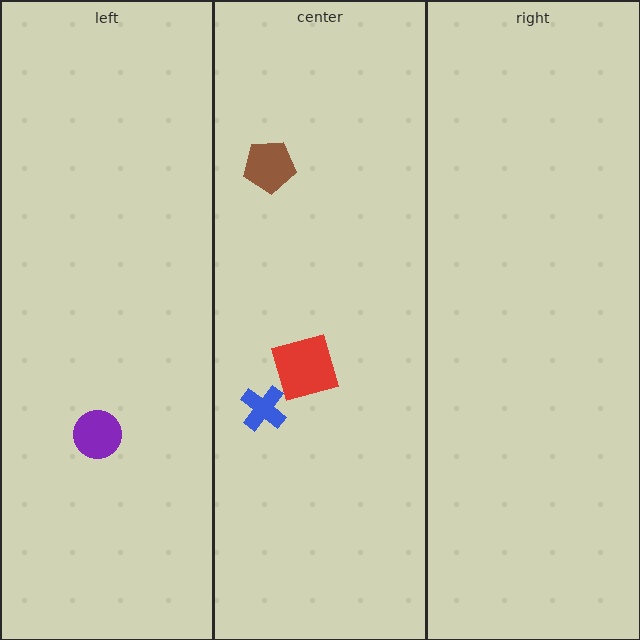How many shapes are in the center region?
3.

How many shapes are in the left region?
1.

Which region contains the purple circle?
The left region.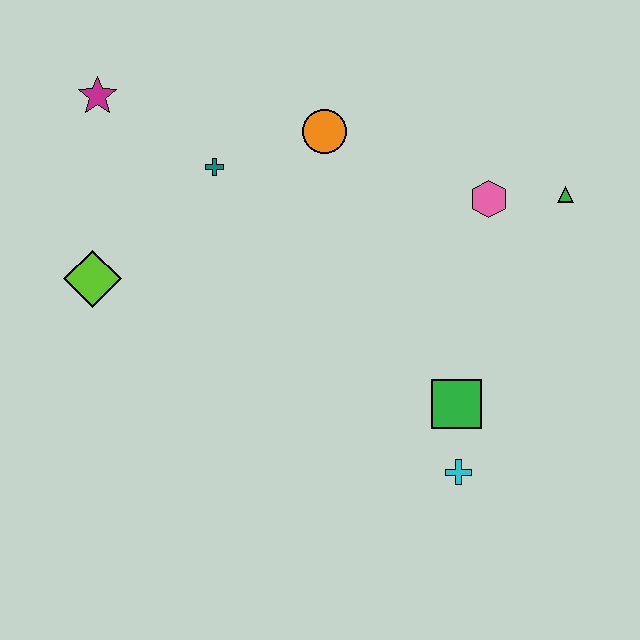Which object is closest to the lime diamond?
The teal cross is closest to the lime diamond.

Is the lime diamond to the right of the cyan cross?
No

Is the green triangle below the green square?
No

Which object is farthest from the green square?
The magenta star is farthest from the green square.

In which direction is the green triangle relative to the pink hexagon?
The green triangle is to the right of the pink hexagon.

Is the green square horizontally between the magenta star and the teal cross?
No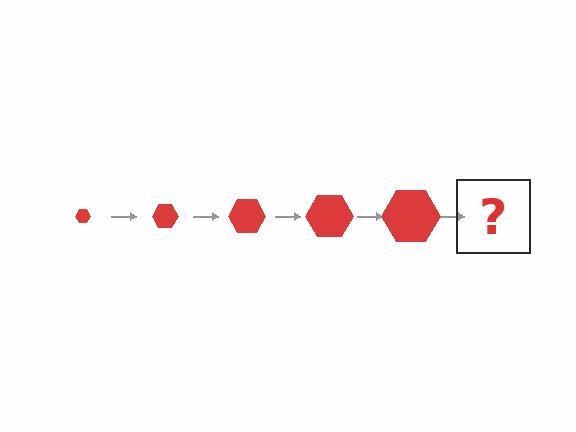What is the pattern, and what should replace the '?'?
The pattern is that the hexagon gets progressively larger each step. The '?' should be a red hexagon, larger than the previous one.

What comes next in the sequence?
The next element should be a red hexagon, larger than the previous one.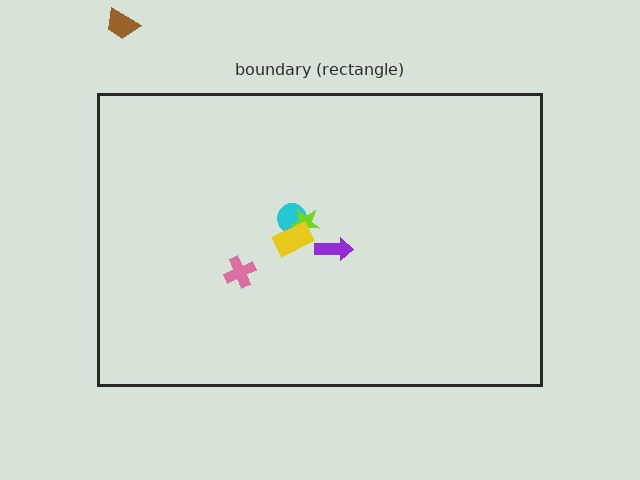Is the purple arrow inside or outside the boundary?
Inside.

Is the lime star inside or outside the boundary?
Inside.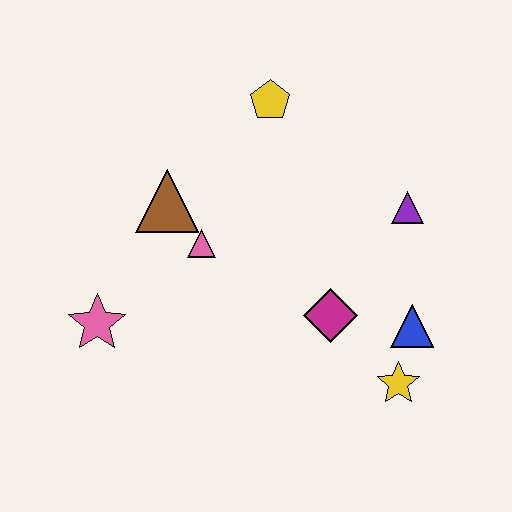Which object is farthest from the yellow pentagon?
The yellow star is farthest from the yellow pentagon.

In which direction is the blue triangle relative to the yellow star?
The blue triangle is above the yellow star.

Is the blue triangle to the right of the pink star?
Yes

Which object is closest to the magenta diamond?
The blue triangle is closest to the magenta diamond.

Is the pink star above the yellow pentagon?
No